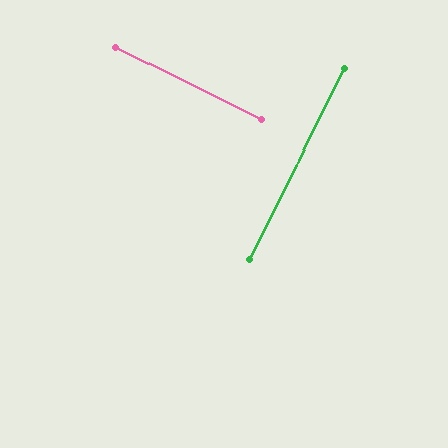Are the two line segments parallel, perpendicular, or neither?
Perpendicular — they meet at approximately 90°.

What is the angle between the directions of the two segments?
Approximately 90 degrees.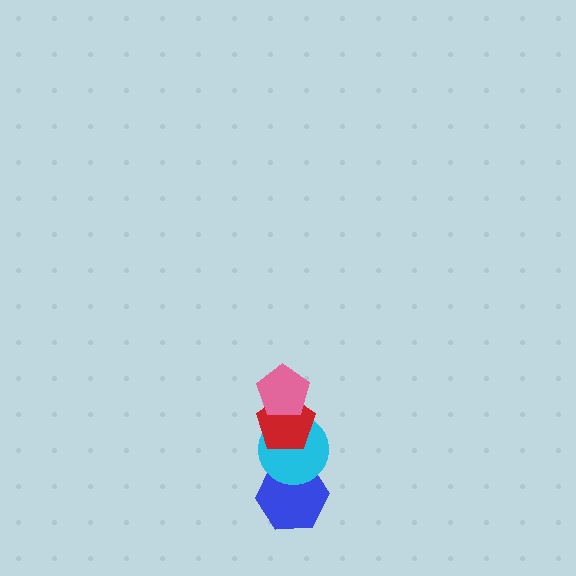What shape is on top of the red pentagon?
The pink pentagon is on top of the red pentagon.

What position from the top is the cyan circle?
The cyan circle is 3rd from the top.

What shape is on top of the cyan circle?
The red pentagon is on top of the cyan circle.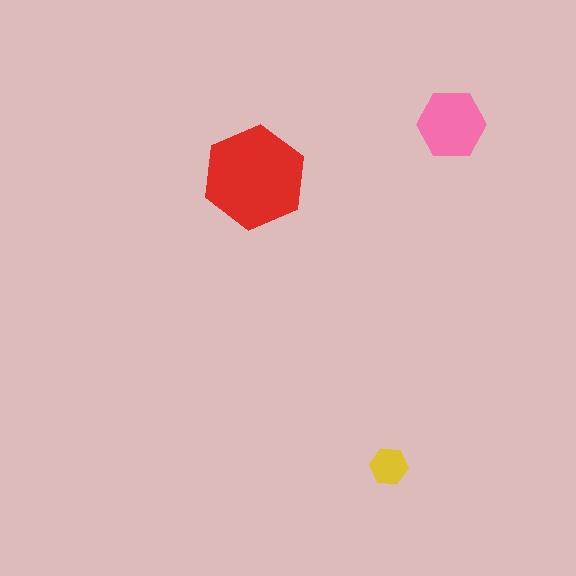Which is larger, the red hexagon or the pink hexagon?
The red one.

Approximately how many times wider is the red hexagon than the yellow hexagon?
About 2.5 times wider.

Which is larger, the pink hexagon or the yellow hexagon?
The pink one.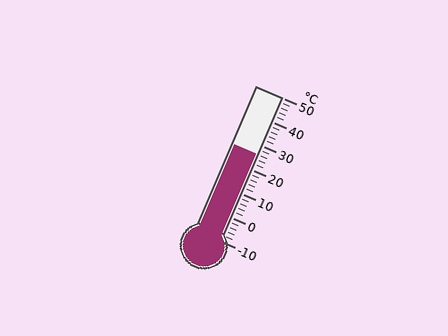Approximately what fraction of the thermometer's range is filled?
The thermometer is filled to approximately 60% of its range.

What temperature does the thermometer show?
The thermometer shows approximately 26°C.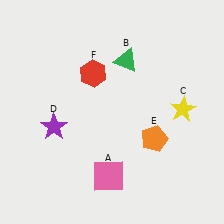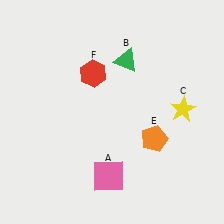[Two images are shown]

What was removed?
The purple star (D) was removed in Image 2.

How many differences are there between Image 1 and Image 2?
There is 1 difference between the two images.